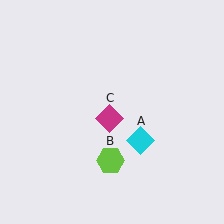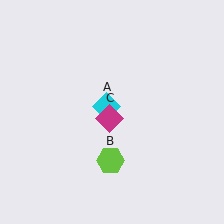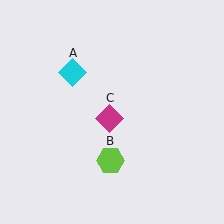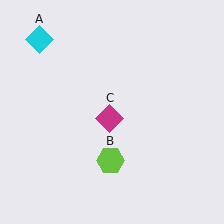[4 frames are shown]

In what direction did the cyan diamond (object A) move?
The cyan diamond (object A) moved up and to the left.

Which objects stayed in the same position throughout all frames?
Lime hexagon (object B) and magenta diamond (object C) remained stationary.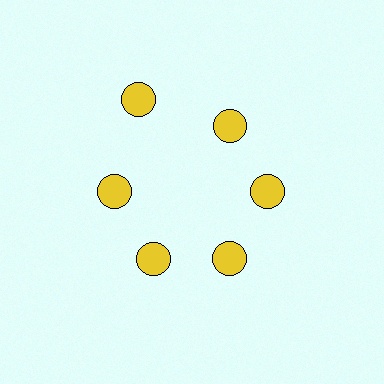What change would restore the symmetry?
The symmetry would be restored by moving it inward, back onto the ring so that all 6 circles sit at equal angles and equal distance from the center.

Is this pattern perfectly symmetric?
No. The 6 yellow circles are arranged in a ring, but one element near the 11 o'clock position is pushed outward from the center, breaking the 6-fold rotational symmetry.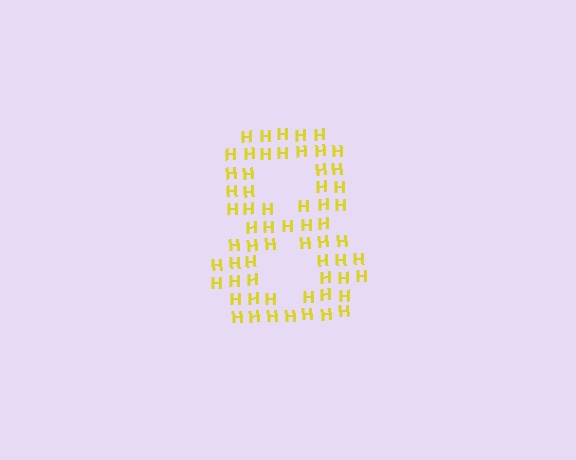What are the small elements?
The small elements are letter H's.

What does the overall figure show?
The overall figure shows the digit 8.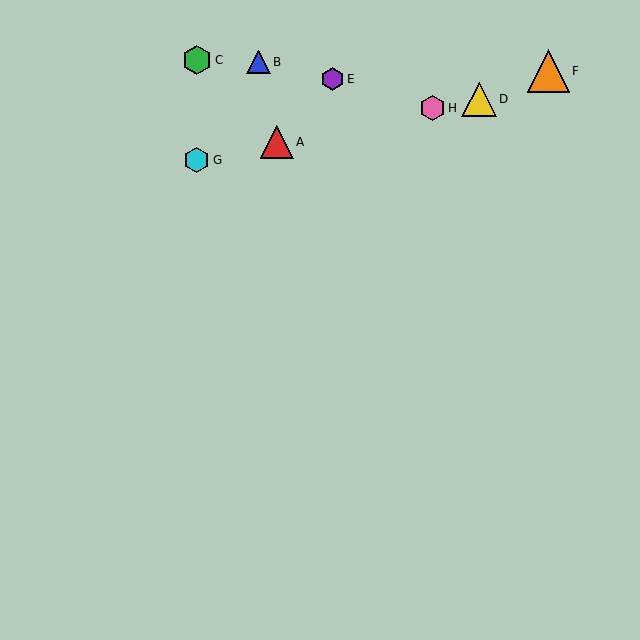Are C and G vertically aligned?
Yes, both are at x≈197.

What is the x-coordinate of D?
Object D is at x≈479.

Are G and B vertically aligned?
No, G is at x≈197 and B is at x≈259.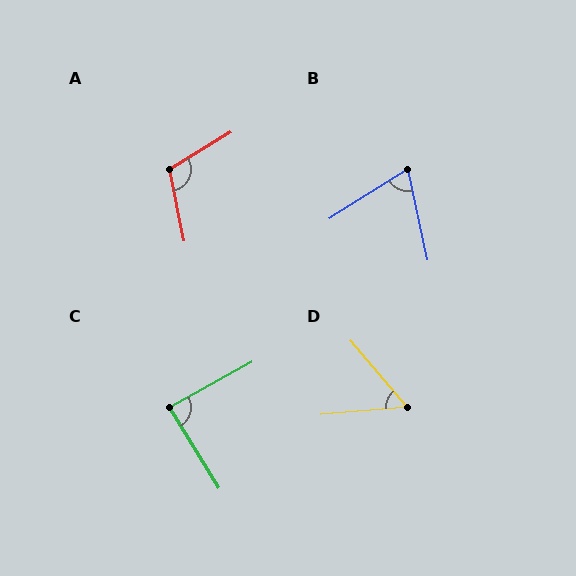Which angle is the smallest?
D, at approximately 54 degrees.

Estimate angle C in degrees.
Approximately 87 degrees.